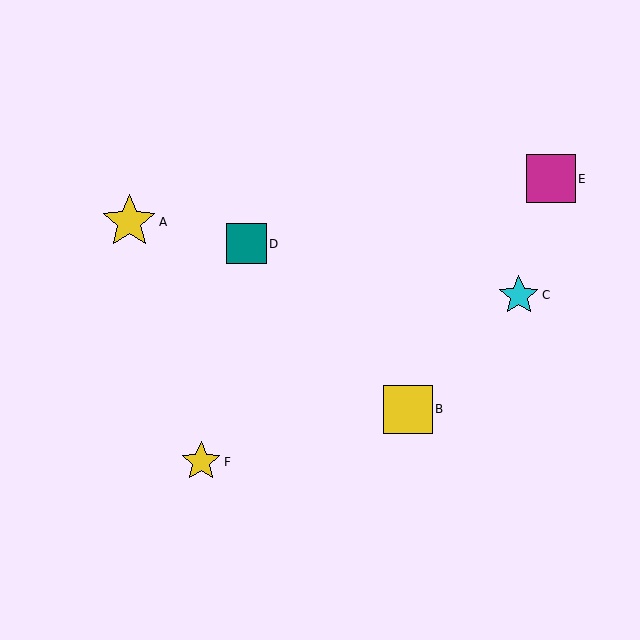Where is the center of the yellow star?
The center of the yellow star is at (201, 462).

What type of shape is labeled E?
Shape E is a magenta square.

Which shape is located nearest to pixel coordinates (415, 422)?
The yellow square (labeled B) at (408, 409) is nearest to that location.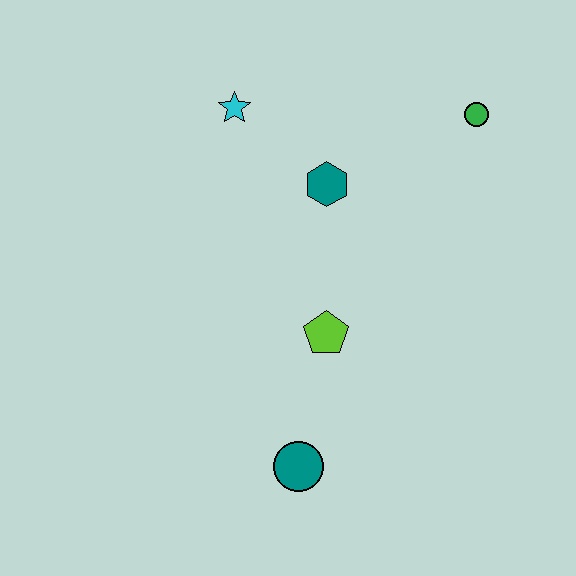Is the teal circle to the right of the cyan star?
Yes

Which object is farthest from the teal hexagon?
The teal circle is farthest from the teal hexagon.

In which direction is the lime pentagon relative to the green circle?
The lime pentagon is below the green circle.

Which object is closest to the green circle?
The teal hexagon is closest to the green circle.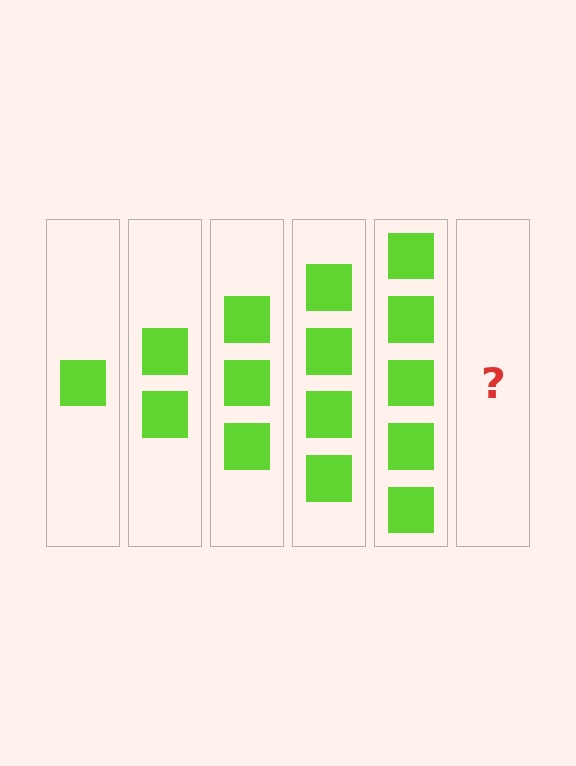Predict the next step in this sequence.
The next step is 6 squares.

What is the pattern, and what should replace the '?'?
The pattern is that each step adds one more square. The '?' should be 6 squares.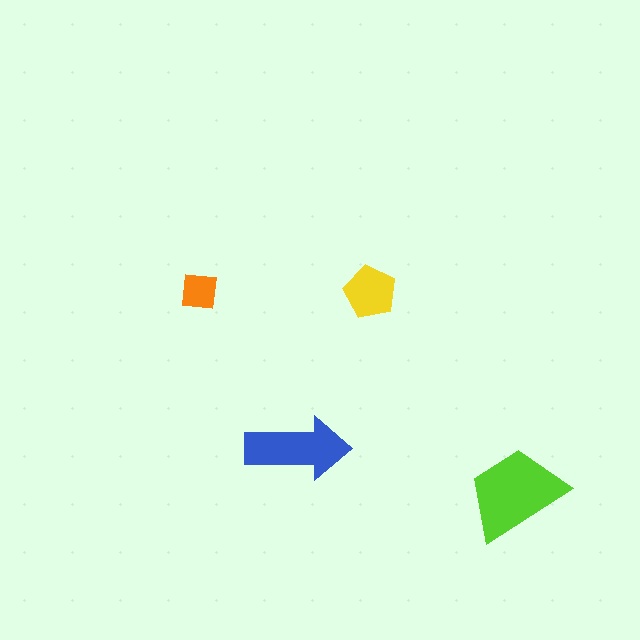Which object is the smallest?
The orange square.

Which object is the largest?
The lime trapezoid.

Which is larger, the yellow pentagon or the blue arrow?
The blue arrow.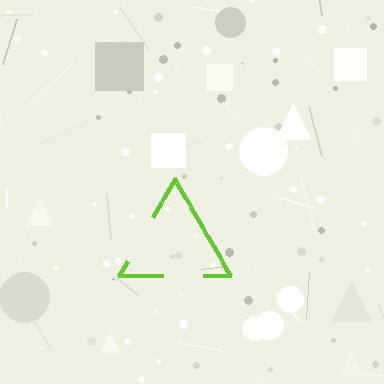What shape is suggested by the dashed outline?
The dashed outline suggests a triangle.